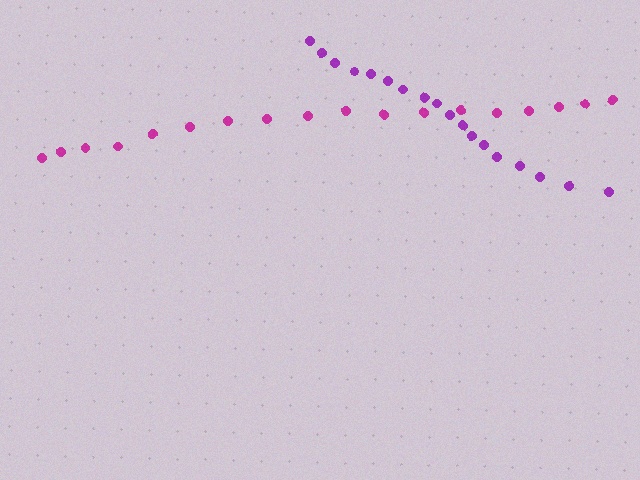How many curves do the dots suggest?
There are 2 distinct paths.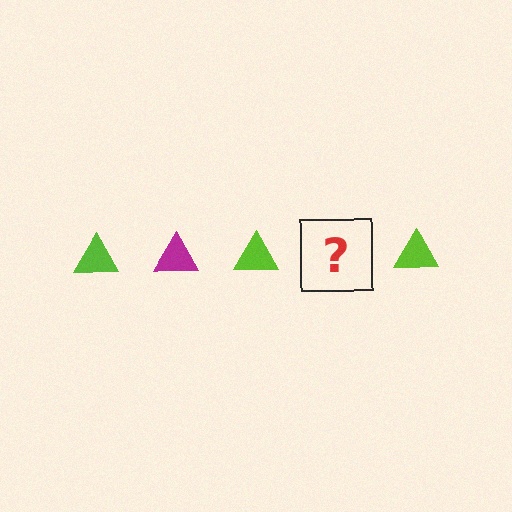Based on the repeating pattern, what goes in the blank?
The blank should be a magenta triangle.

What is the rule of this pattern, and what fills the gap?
The rule is that the pattern cycles through lime, magenta triangles. The gap should be filled with a magenta triangle.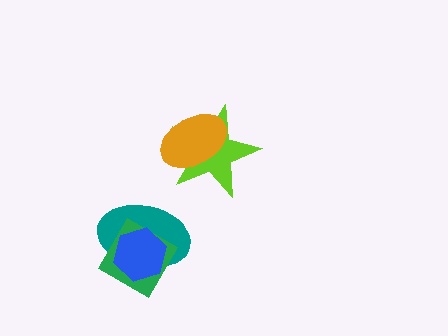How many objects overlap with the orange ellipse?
1 object overlaps with the orange ellipse.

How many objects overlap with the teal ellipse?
2 objects overlap with the teal ellipse.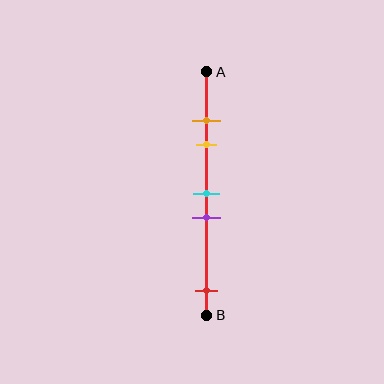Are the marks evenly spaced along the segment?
No, the marks are not evenly spaced.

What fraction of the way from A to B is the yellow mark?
The yellow mark is approximately 30% (0.3) of the way from A to B.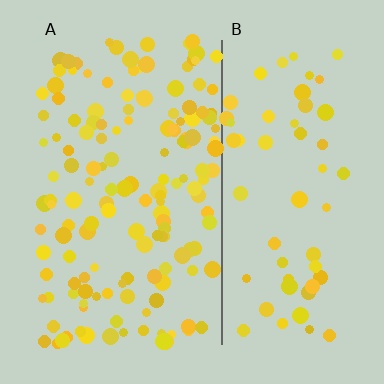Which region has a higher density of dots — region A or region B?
A (the left).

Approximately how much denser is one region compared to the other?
Approximately 2.5× — region A over region B.